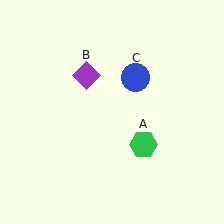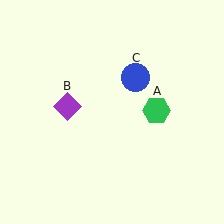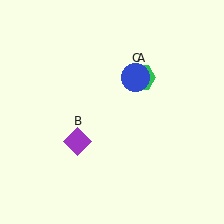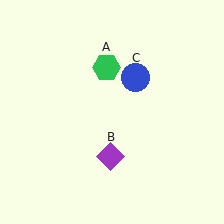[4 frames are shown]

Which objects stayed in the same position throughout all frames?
Blue circle (object C) remained stationary.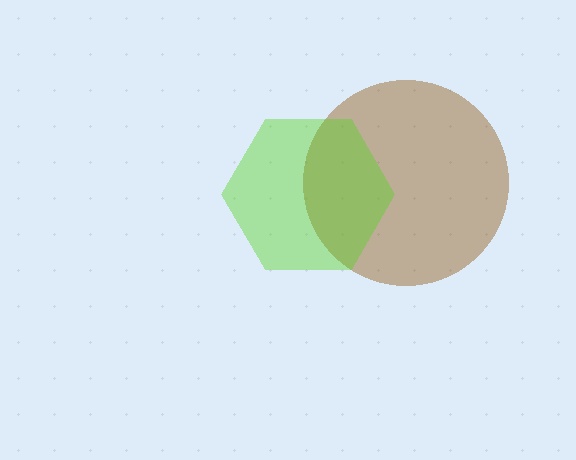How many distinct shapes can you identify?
There are 2 distinct shapes: a brown circle, a lime hexagon.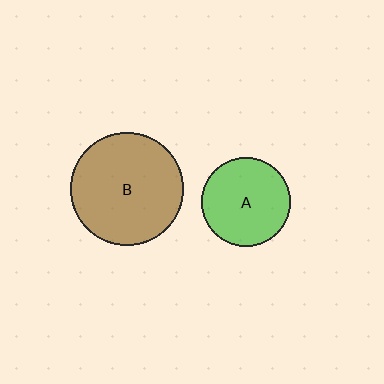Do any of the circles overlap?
No, none of the circles overlap.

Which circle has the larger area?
Circle B (brown).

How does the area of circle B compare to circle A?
Approximately 1.6 times.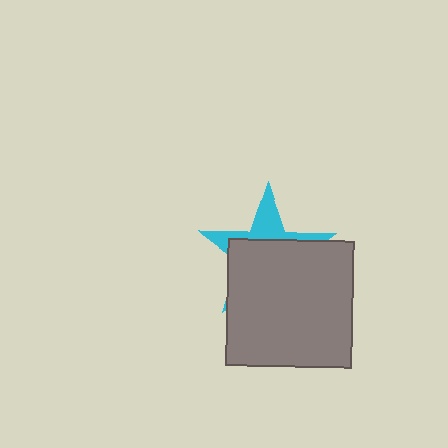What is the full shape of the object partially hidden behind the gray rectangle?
The partially hidden object is a cyan star.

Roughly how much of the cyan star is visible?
A small part of it is visible (roughly 30%).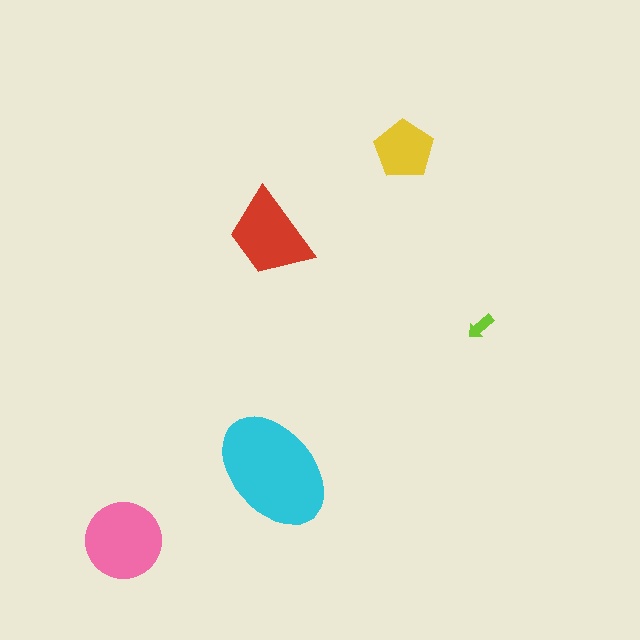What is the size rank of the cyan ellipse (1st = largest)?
1st.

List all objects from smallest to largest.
The lime arrow, the yellow pentagon, the red trapezoid, the pink circle, the cyan ellipse.